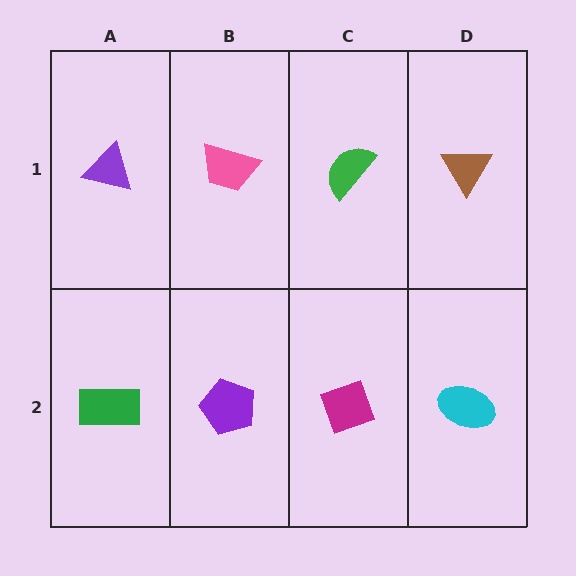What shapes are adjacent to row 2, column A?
A purple triangle (row 1, column A), a purple pentagon (row 2, column B).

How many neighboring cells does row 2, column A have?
2.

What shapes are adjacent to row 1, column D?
A cyan ellipse (row 2, column D), a green semicircle (row 1, column C).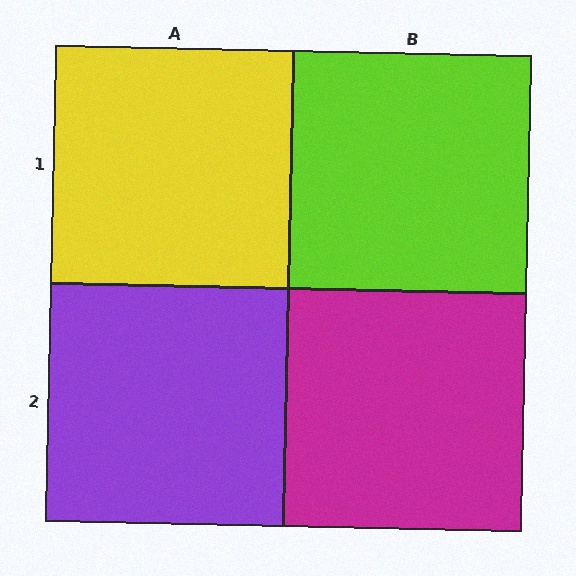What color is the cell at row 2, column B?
Magenta.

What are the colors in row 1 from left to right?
Yellow, lime.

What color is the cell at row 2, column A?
Purple.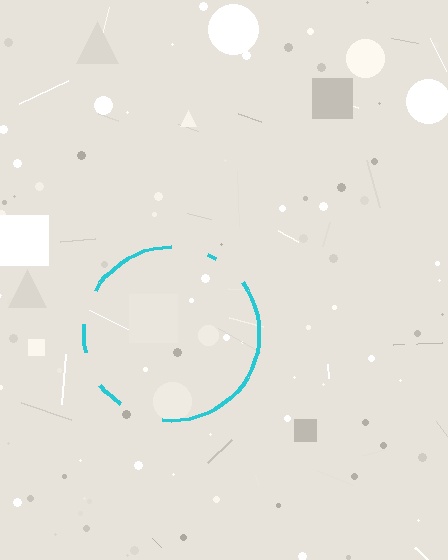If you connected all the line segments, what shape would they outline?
They would outline a circle.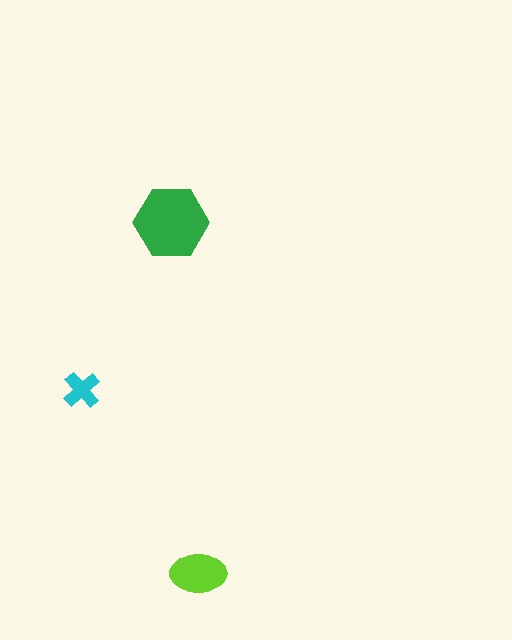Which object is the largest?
The green hexagon.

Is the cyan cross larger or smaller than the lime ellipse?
Smaller.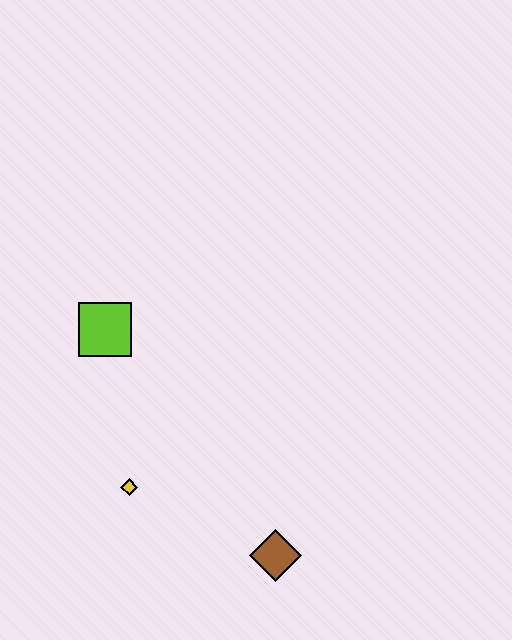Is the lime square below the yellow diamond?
No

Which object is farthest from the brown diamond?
The lime square is farthest from the brown diamond.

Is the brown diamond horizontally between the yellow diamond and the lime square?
No